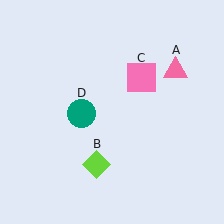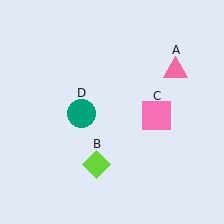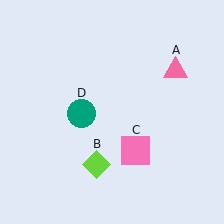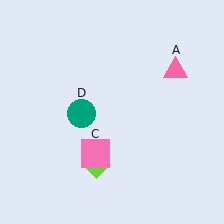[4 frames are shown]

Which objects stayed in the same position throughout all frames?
Pink triangle (object A) and lime diamond (object B) and teal circle (object D) remained stationary.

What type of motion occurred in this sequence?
The pink square (object C) rotated clockwise around the center of the scene.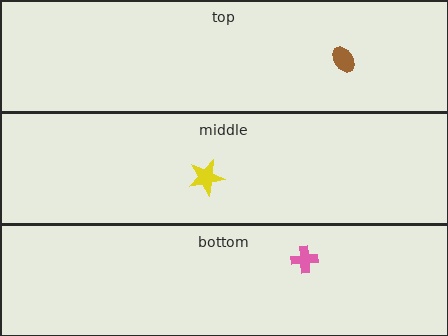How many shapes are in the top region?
1.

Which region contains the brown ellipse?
The top region.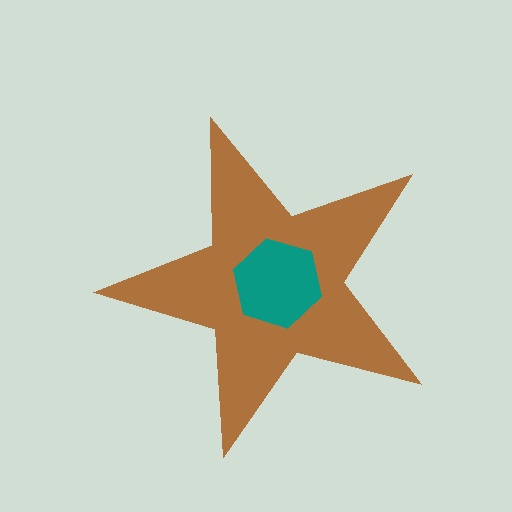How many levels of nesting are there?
2.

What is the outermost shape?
The brown star.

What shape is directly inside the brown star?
The teal hexagon.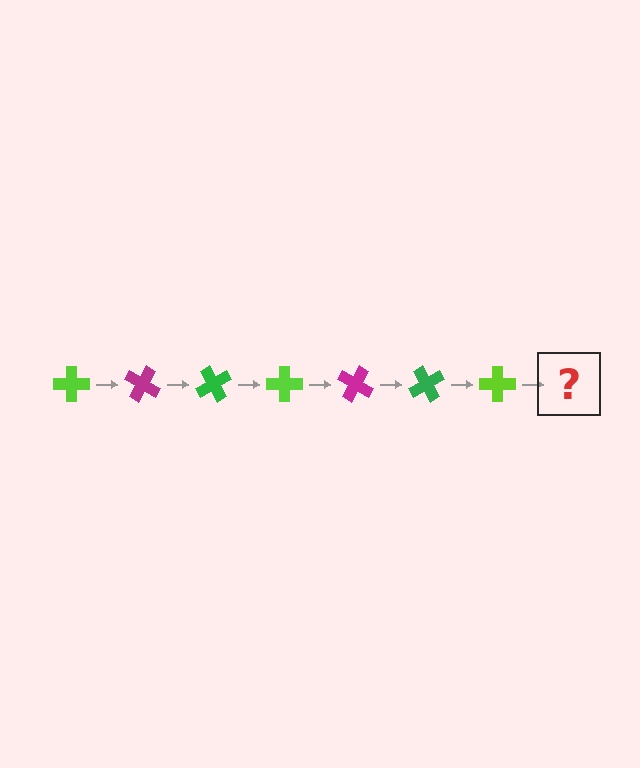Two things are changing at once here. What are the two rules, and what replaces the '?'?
The two rules are that it rotates 30 degrees each step and the color cycles through lime, magenta, and green. The '?' should be a magenta cross, rotated 210 degrees from the start.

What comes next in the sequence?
The next element should be a magenta cross, rotated 210 degrees from the start.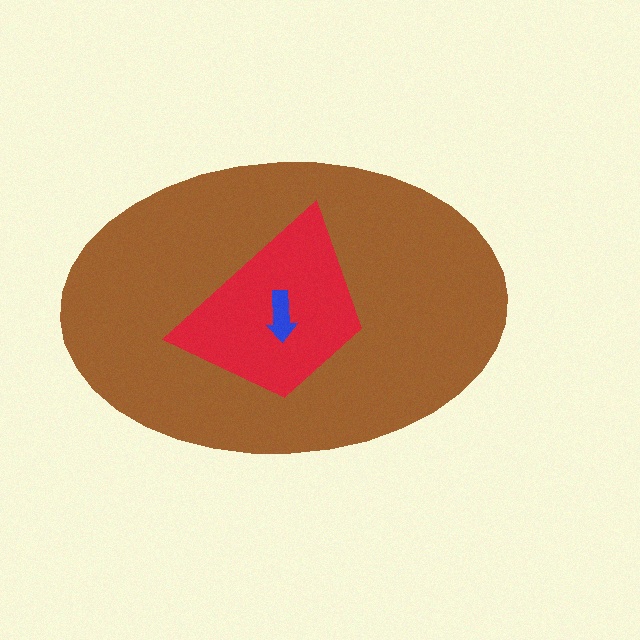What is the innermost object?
The blue arrow.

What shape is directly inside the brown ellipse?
The red trapezoid.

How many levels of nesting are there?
3.